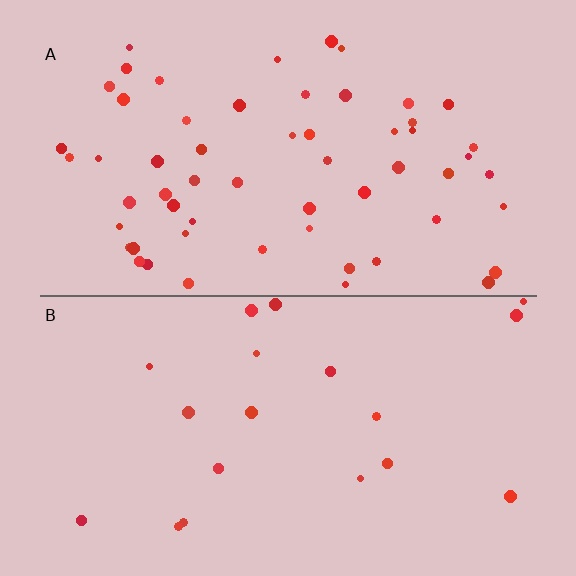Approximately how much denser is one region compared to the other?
Approximately 3.0× — region A over region B.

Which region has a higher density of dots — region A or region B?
A (the top).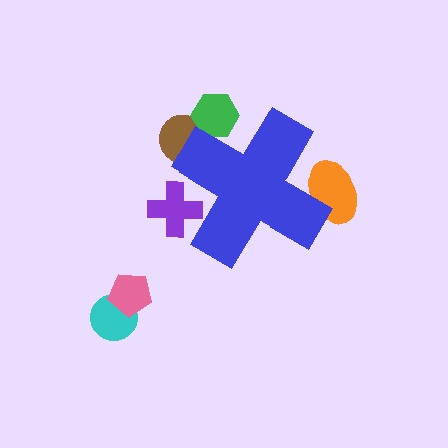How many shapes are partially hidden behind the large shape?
4 shapes are partially hidden.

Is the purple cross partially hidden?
Yes, the purple cross is partially hidden behind the blue cross.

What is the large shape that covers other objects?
A blue cross.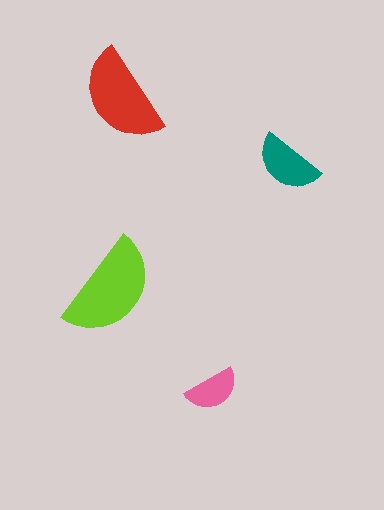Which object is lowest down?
The pink semicircle is bottommost.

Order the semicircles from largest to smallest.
the lime one, the red one, the teal one, the pink one.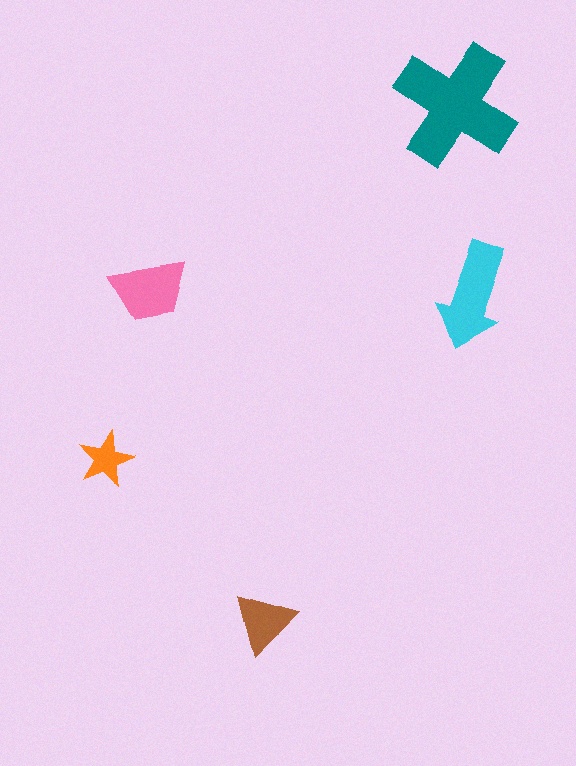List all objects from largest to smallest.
The teal cross, the cyan arrow, the pink trapezoid, the brown triangle, the orange star.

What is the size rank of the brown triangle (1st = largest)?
4th.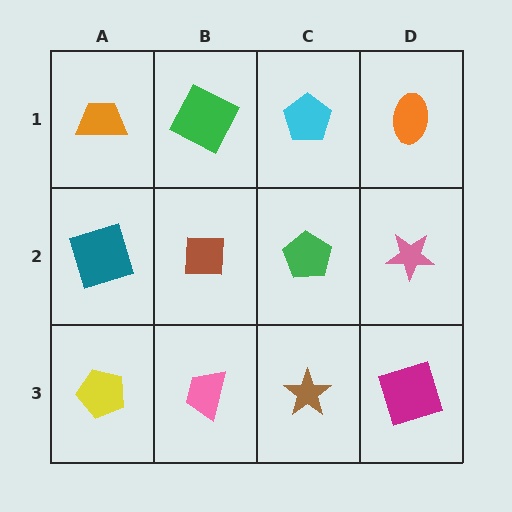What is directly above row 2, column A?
An orange trapezoid.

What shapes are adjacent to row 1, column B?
A brown square (row 2, column B), an orange trapezoid (row 1, column A), a cyan pentagon (row 1, column C).